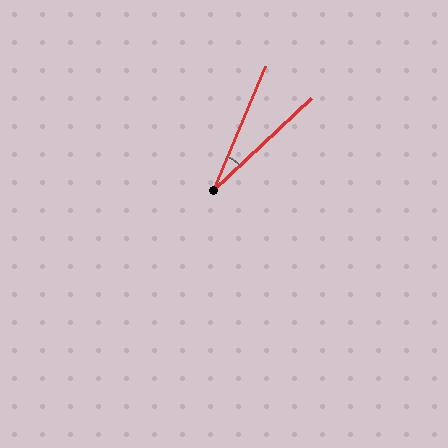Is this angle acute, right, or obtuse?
It is acute.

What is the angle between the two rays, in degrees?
Approximately 24 degrees.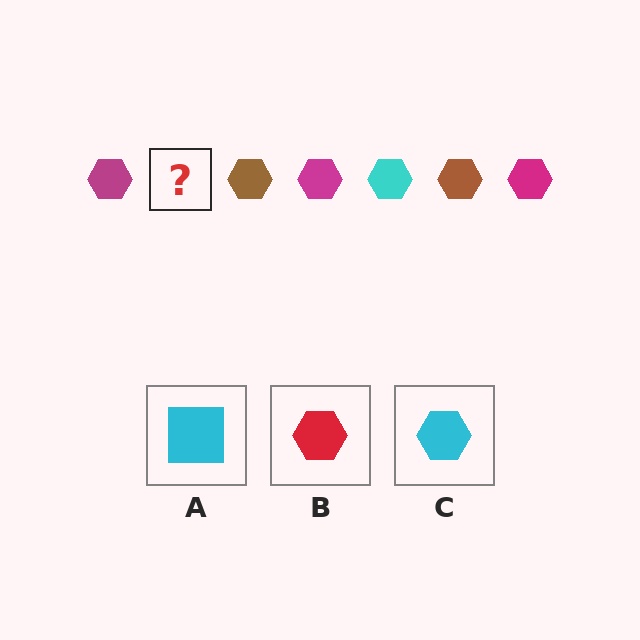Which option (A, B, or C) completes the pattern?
C.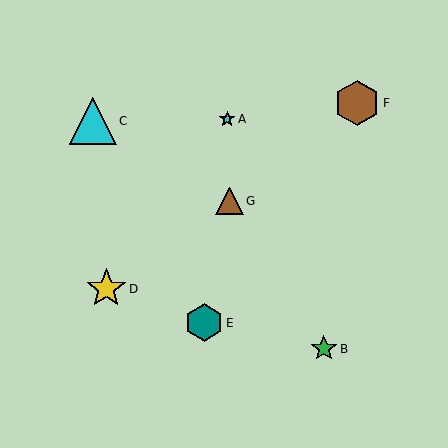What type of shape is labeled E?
Shape E is a teal hexagon.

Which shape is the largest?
The cyan triangle (labeled C) is the largest.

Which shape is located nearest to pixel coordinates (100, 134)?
The cyan triangle (labeled C) at (93, 121) is nearest to that location.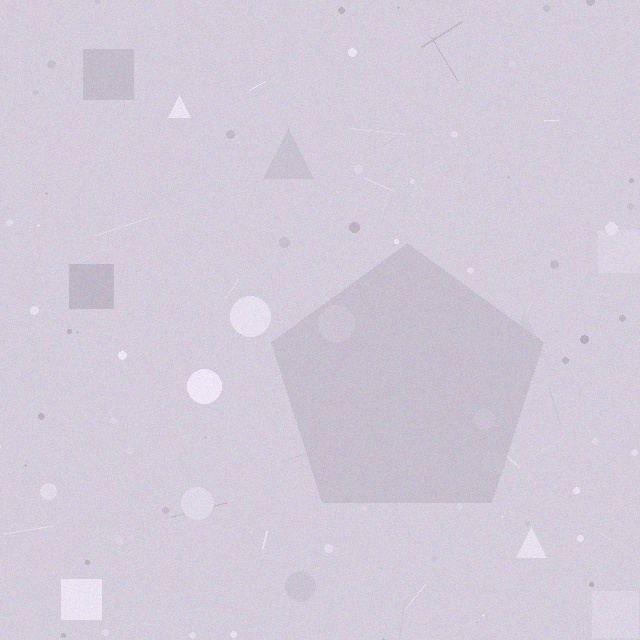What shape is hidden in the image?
A pentagon is hidden in the image.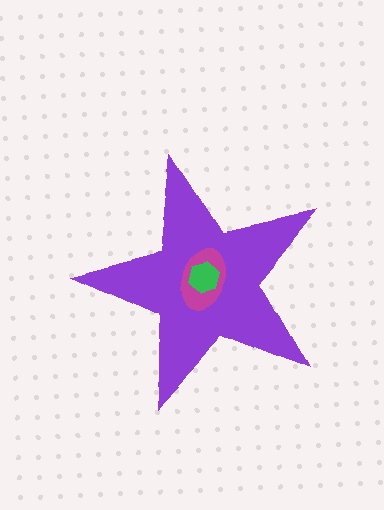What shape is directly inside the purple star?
The magenta ellipse.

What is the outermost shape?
The purple star.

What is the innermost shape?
The green hexagon.